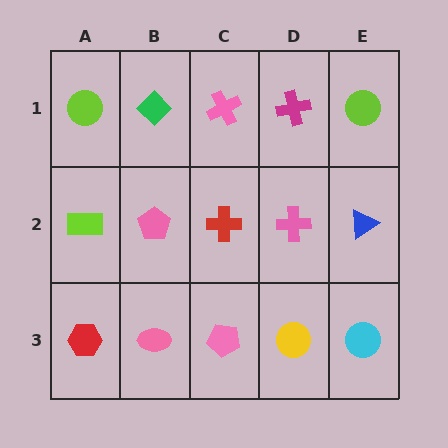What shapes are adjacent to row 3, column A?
A lime rectangle (row 2, column A), a pink ellipse (row 3, column B).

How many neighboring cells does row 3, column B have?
3.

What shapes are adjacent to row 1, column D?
A pink cross (row 2, column D), a pink cross (row 1, column C), a lime circle (row 1, column E).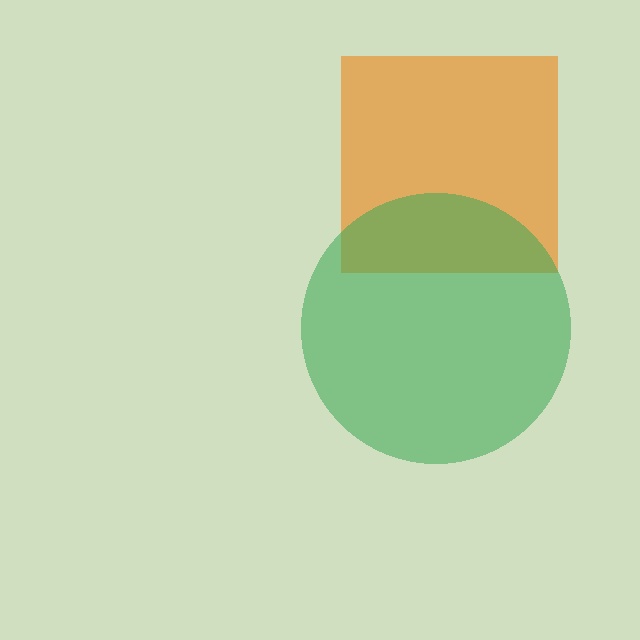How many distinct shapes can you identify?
There are 2 distinct shapes: an orange square, a green circle.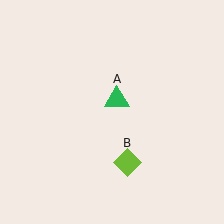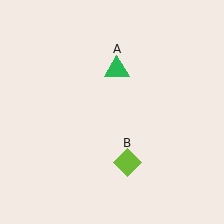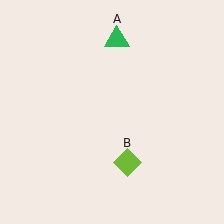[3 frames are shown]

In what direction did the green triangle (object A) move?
The green triangle (object A) moved up.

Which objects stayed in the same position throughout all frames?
Lime diamond (object B) remained stationary.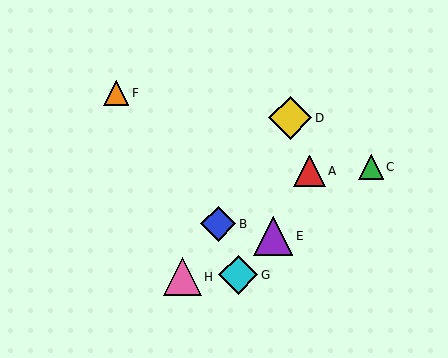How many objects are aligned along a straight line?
3 objects (B, D, H) are aligned along a straight line.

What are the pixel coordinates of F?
Object F is at (116, 93).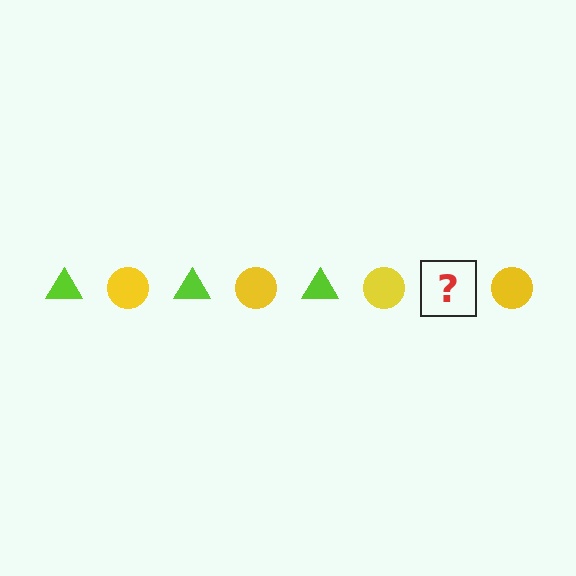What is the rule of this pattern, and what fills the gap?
The rule is that the pattern alternates between lime triangle and yellow circle. The gap should be filled with a lime triangle.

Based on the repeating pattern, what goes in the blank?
The blank should be a lime triangle.